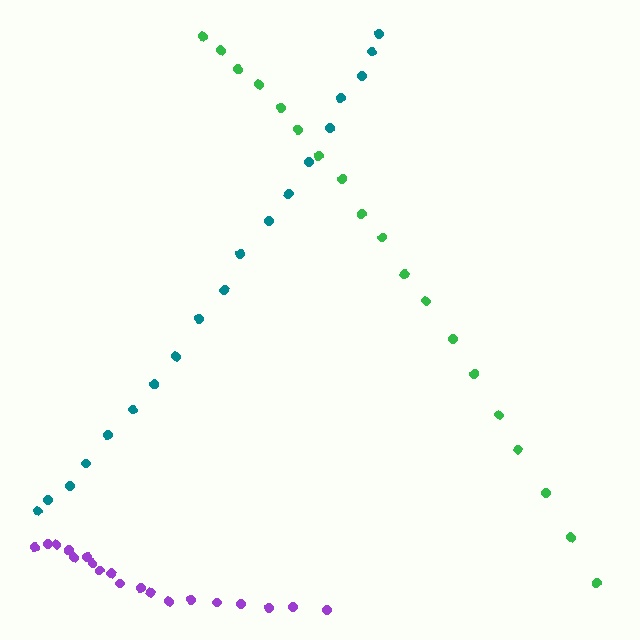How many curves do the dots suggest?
There are 3 distinct paths.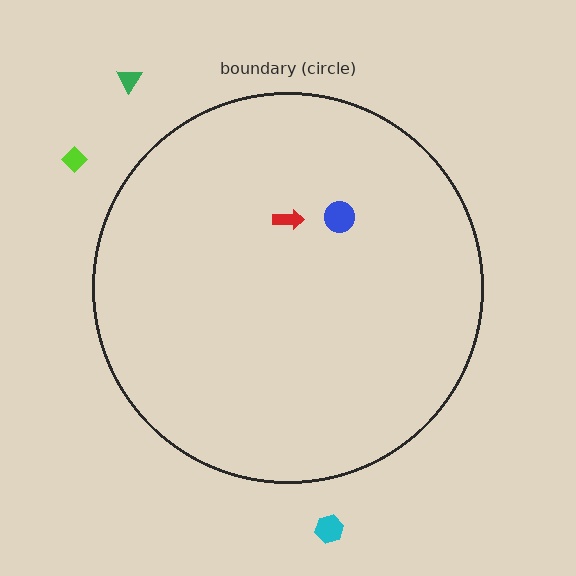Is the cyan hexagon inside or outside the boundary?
Outside.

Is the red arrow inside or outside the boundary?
Inside.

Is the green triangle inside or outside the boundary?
Outside.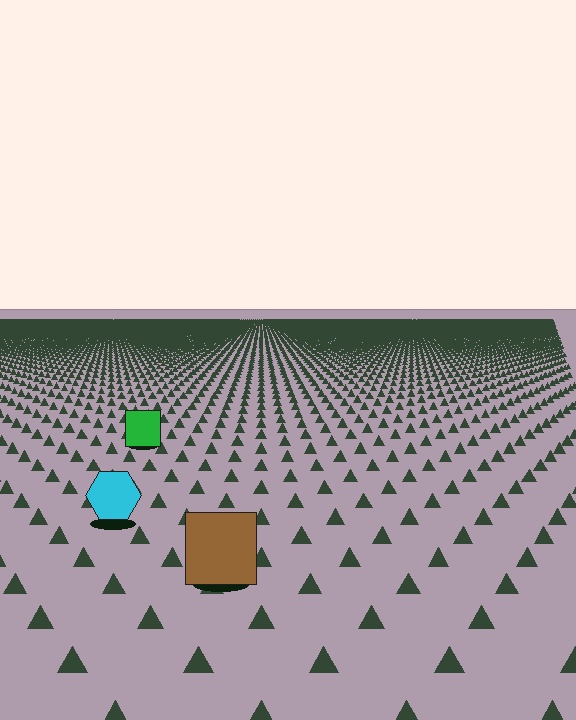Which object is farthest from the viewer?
The green square is farthest from the viewer. It appears smaller and the ground texture around it is denser.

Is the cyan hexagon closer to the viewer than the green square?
Yes. The cyan hexagon is closer — you can tell from the texture gradient: the ground texture is coarser near it.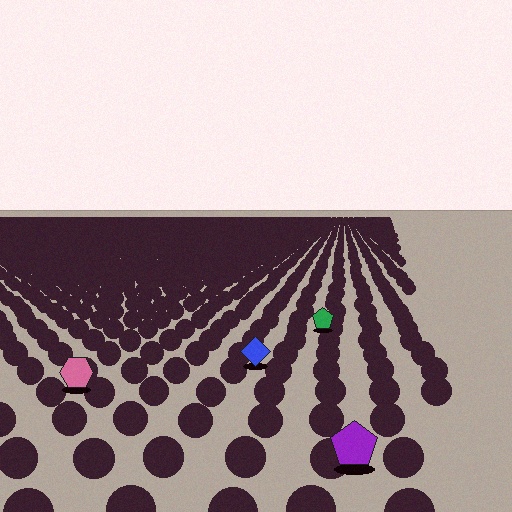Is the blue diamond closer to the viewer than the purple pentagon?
No. The purple pentagon is closer — you can tell from the texture gradient: the ground texture is coarser near it.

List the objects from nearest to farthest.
From nearest to farthest: the purple pentagon, the pink hexagon, the blue diamond, the green pentagon.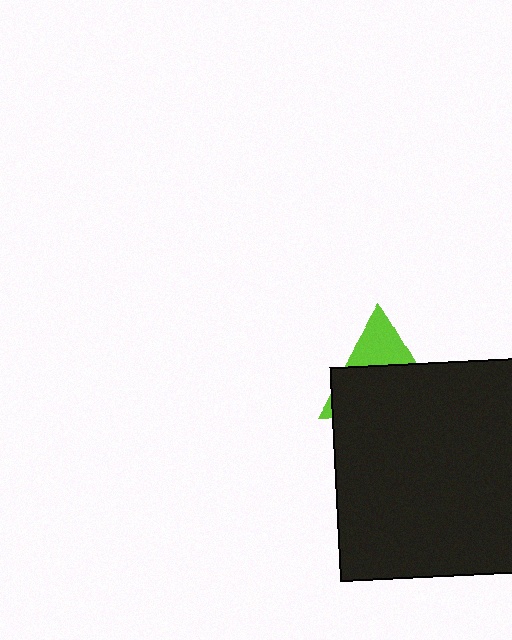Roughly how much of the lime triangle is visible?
A small part of it is visible (roughly 33%).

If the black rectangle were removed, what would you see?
You would see the complete lime triangle.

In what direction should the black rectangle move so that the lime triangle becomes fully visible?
The black rectangle should move down. That is the shortest direction to clear the overlap and leave the lime triangle fully visible.